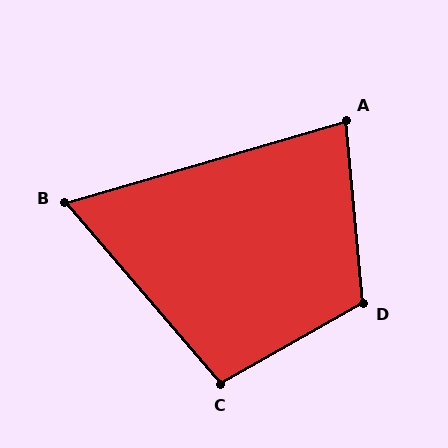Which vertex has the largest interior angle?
D, at approximately 114 degrees.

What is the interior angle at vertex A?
Approximately 79 degrees (acute).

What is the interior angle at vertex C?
Approximately 101 degrees (obtuse).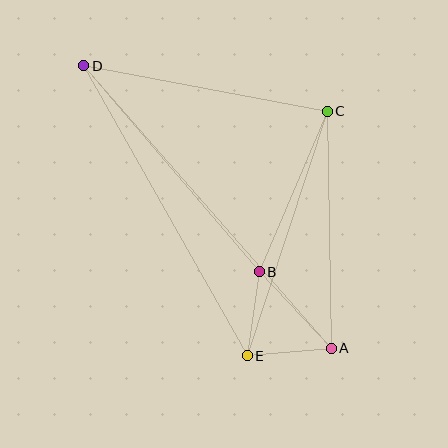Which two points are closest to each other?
Points B and E are closest to each other.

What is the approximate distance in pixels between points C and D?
The distance between C and D is approximately 248 pixels.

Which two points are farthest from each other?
Points A and D are farthest from each other.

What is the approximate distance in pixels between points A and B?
The distance between A and B is approximately 105 pixels.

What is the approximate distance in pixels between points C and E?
The distance between C and E is approximately 257 pixels.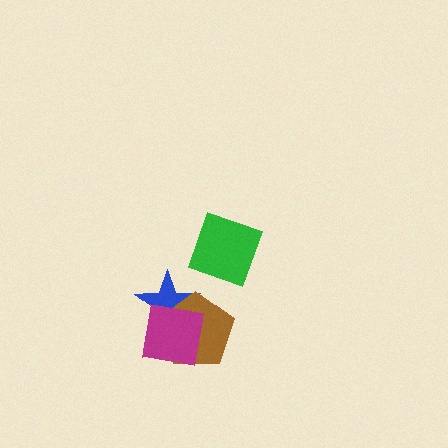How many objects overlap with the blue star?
2 objects overlap with the blue star.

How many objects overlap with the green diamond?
0 objects overlap with the green diamond.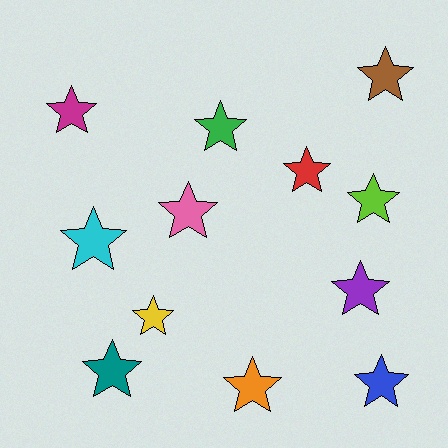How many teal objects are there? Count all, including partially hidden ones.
There is 1 teal object.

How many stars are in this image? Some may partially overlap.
There are 12 stars.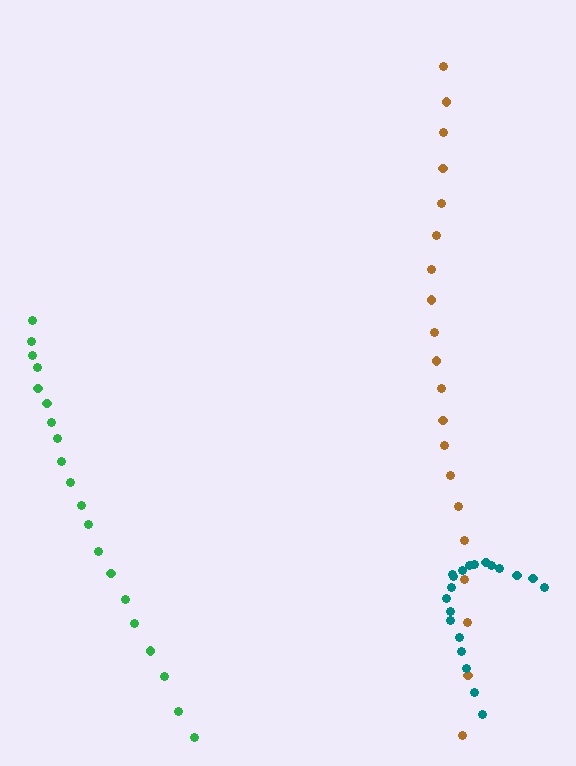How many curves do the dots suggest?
There are 3 distinct paths.